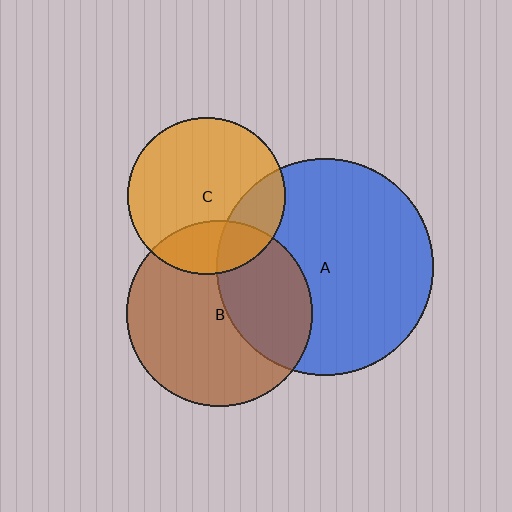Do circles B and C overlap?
Yes.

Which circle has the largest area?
Circle A (blue).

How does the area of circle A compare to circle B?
Approximately 1.4 times.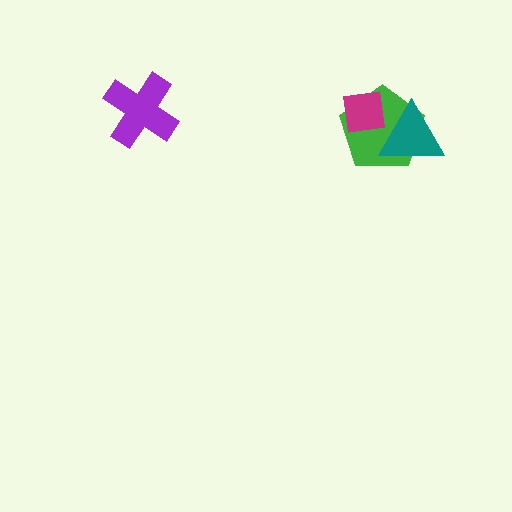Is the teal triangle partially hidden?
Yes, it is partially covered by another shape.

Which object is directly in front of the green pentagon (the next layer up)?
The teal triangle is directly in front of the green pentagon.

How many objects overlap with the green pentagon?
2 objects overlap with the green pentagon.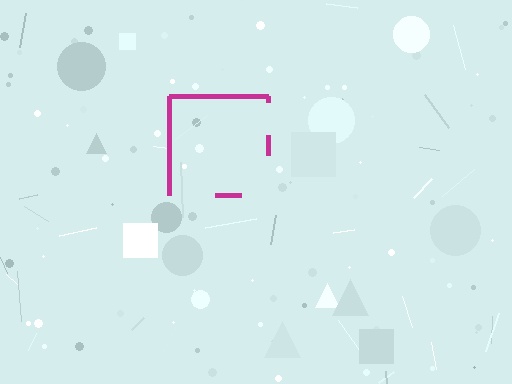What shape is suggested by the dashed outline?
The dashed outline suggests a square.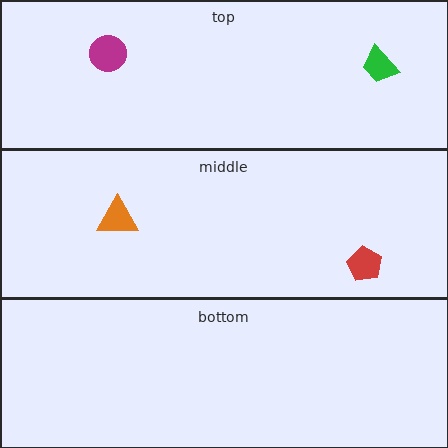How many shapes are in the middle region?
2.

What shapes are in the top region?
The magenta circle, the green trapezoid.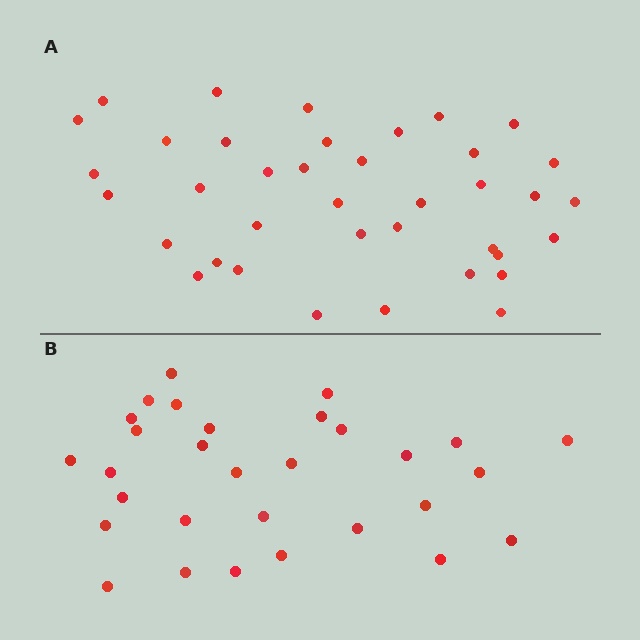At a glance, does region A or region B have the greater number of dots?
Region A (the top region) has more dots.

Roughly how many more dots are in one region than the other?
Region A has roughly 8 or so more dots than region B.